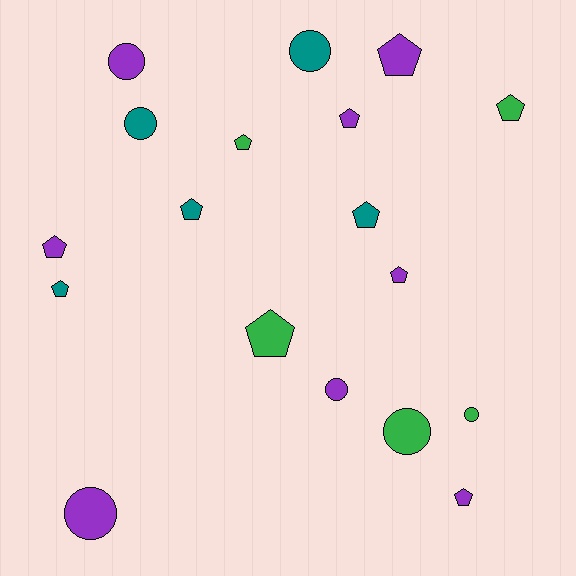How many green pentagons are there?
There are 3 green pentagons.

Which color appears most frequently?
Purple, with 8 objects.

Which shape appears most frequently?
Pentagon, with 11 objects.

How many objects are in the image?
There are 18 objects.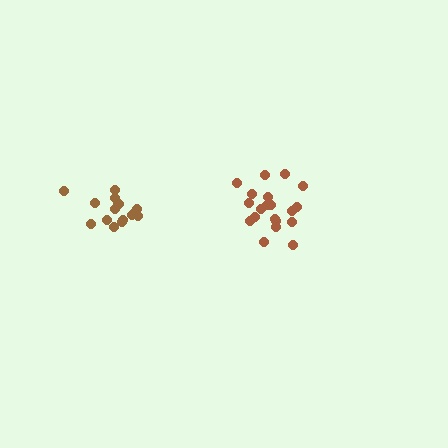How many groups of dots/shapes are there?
There are 2 groups.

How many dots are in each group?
Group 1: 20 dots, Group 2: 15 dots (35 total).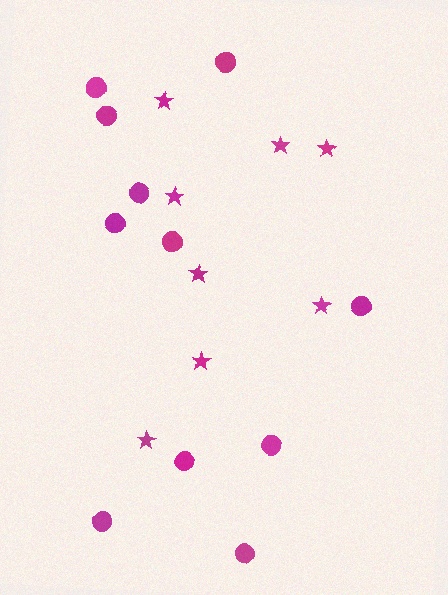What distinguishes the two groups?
There are 2 groups: one group of stars (8) and one group of circles (11).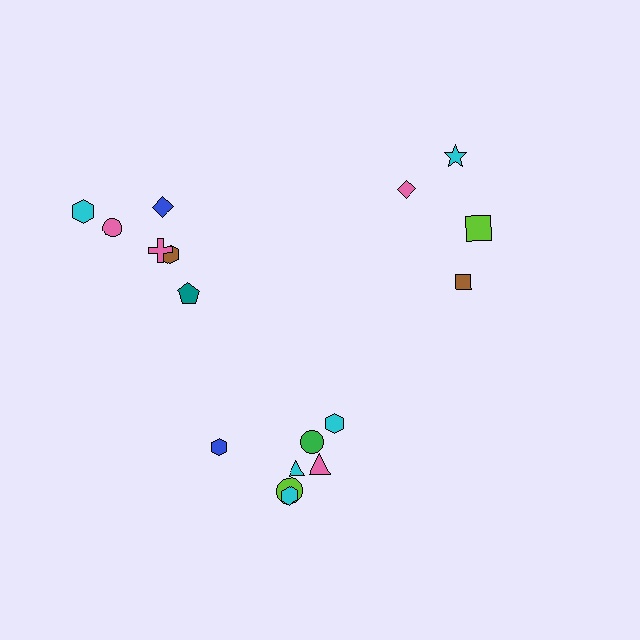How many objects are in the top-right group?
There are 4 objects.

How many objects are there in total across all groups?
There are 17 objects.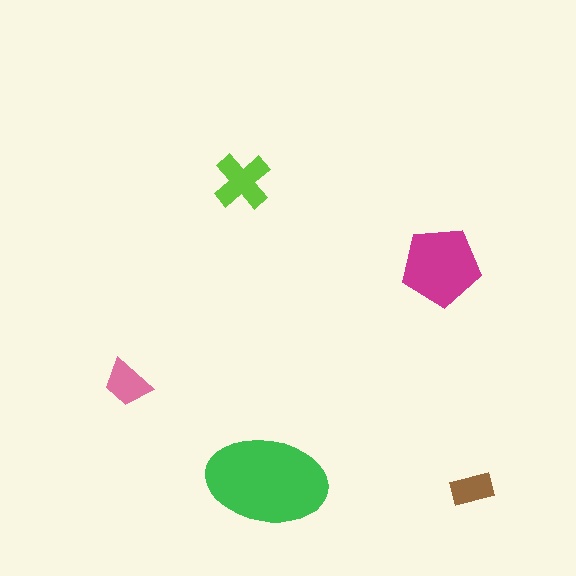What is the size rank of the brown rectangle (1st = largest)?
5th.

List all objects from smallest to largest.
The brown rectangle, the pink trapezoid, the lime cross, the magenta pentagon, the green ellipse.